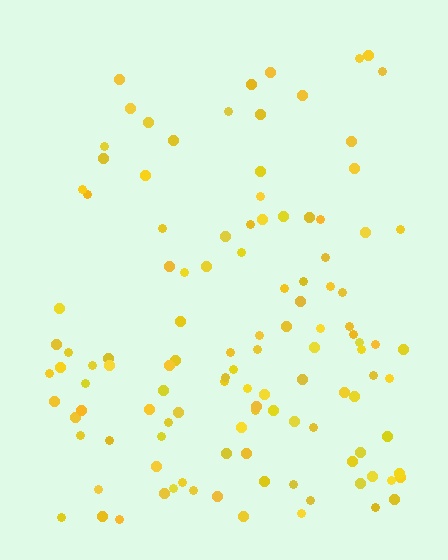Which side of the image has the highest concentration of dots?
The bottom.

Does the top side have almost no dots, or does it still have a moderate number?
Still a moderate number, just noticeably fewer than the bottom.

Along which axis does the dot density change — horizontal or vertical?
Vertical.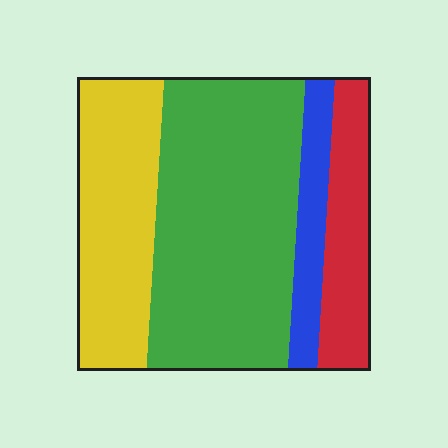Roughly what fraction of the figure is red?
Red takes up less than a sixth of the figure.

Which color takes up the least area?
Blue, at roughly 10%.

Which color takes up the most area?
Green, at roughly 50%.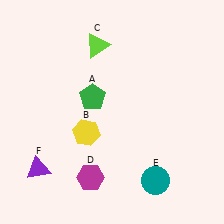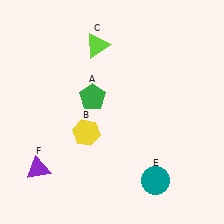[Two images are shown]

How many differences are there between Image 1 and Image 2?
There is 1 difference between the two images.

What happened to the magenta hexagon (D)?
The magenta hexagon (D) was removed in Image 2. It was in the bottom-left area of Image 1.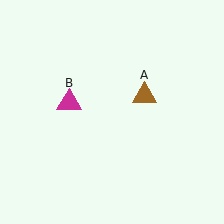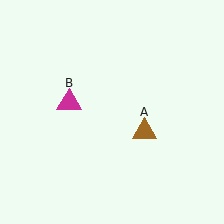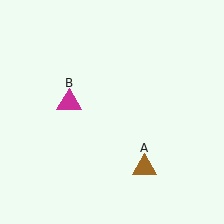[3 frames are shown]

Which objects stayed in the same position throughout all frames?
Magenta triangle (object B) remained stationary.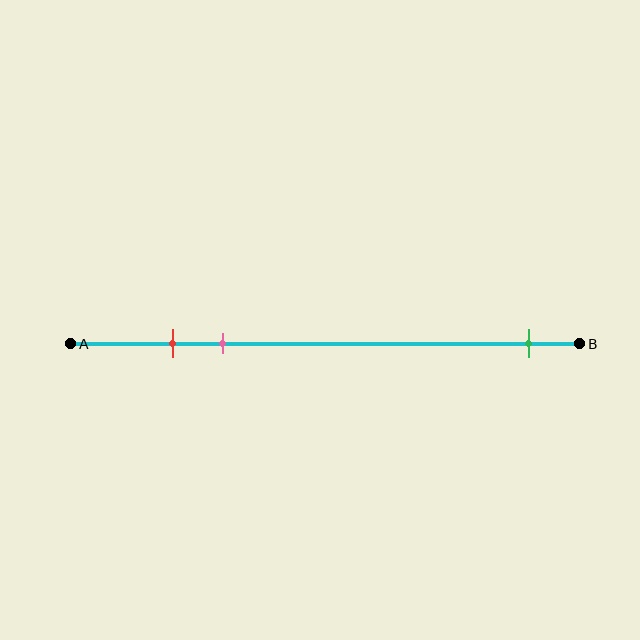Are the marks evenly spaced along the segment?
No, the marks are not evenly spaced.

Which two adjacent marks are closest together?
The red and pink marks are the closest adjacent pair.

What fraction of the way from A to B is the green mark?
The green mark is approximately 90% (0.9) of the way from A to B.